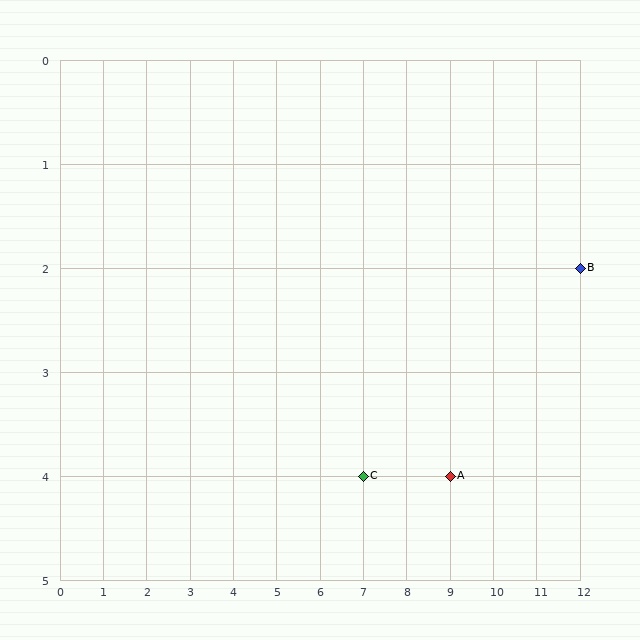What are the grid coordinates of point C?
Point C is at grid coordinates (7, 4).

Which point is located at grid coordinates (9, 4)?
Point A is at (9, 4).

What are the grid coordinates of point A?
Point A is at grid coordinates (9, 4).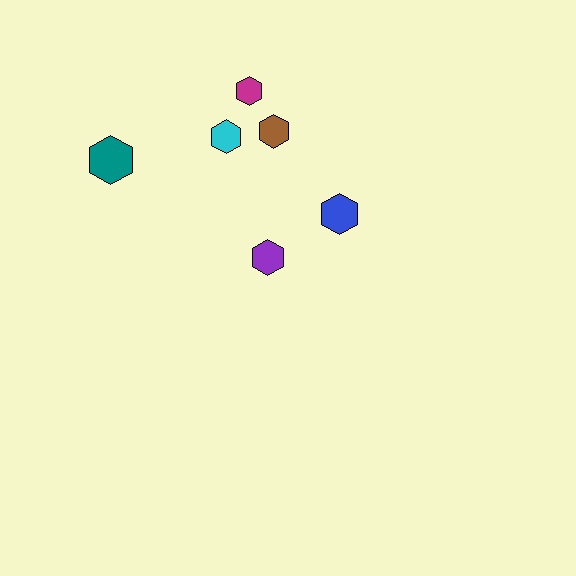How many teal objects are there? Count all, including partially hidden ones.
There is 1 teal object.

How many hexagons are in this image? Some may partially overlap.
There are 6 hexagons.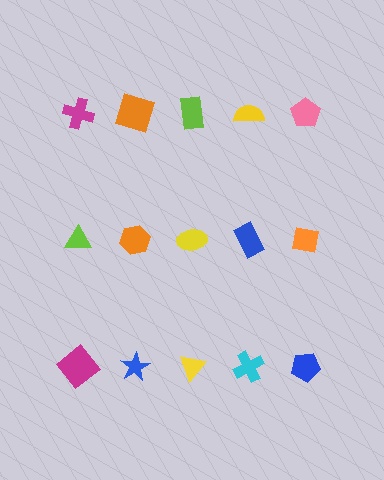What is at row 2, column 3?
A yellow ellipse.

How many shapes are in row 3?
5 shapes.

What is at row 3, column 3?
A yellow triangle.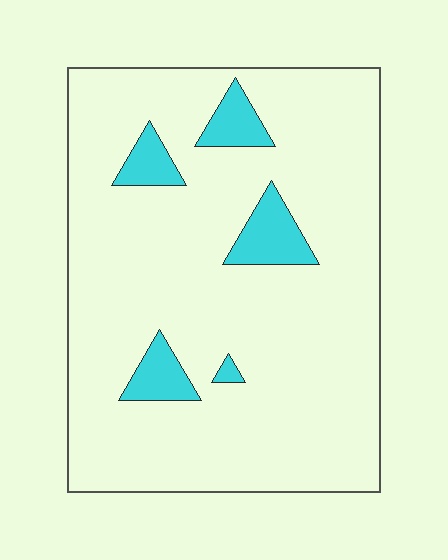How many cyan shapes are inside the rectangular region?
5.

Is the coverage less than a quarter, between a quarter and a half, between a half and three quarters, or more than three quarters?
Less than a quarter.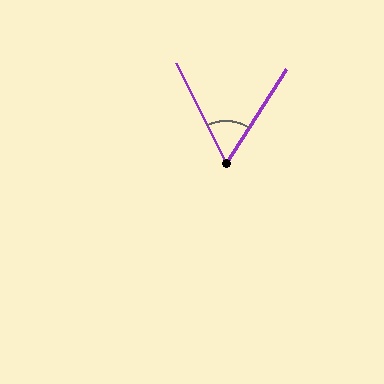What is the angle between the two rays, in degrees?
Approximately 59 degrees.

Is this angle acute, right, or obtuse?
It is acute.